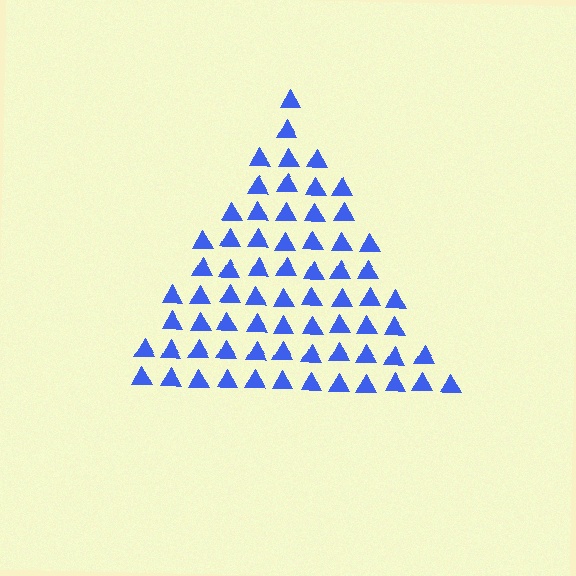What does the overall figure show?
The overall figure shows a triangle.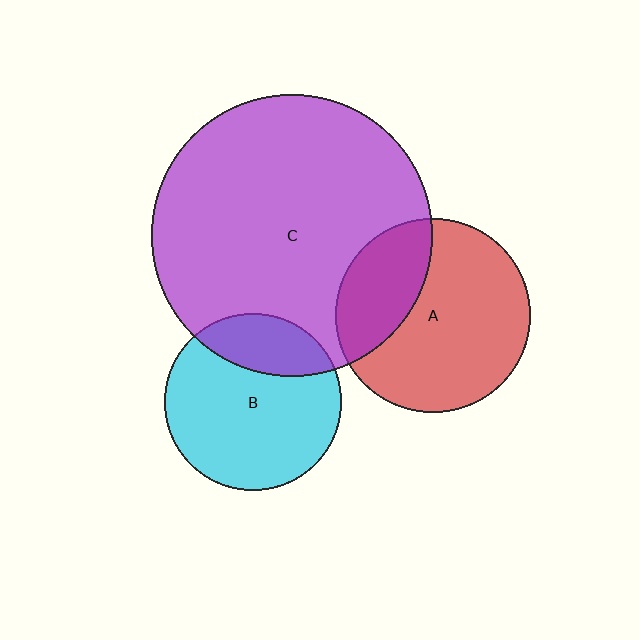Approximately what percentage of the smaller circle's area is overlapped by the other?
Approximately 30%.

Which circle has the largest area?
Circle C (purple).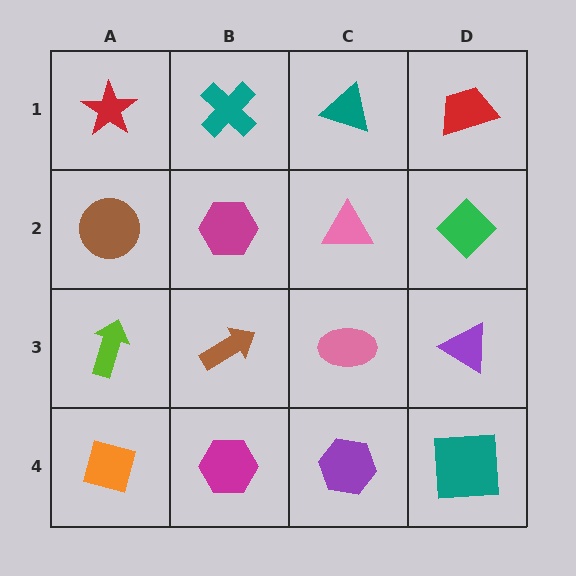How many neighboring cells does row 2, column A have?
3.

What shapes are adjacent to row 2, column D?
A red trapezoid (row 1, column D), a purple triangle (row 3, column D), a pink triangle (row 2, column C).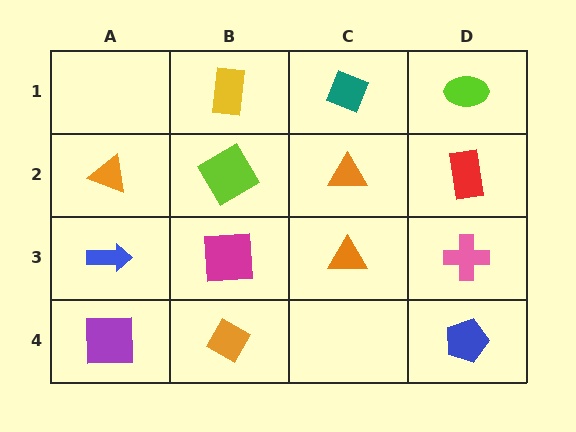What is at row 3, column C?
An orange triangle.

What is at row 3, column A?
A blue arrow.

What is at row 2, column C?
An orange triangle.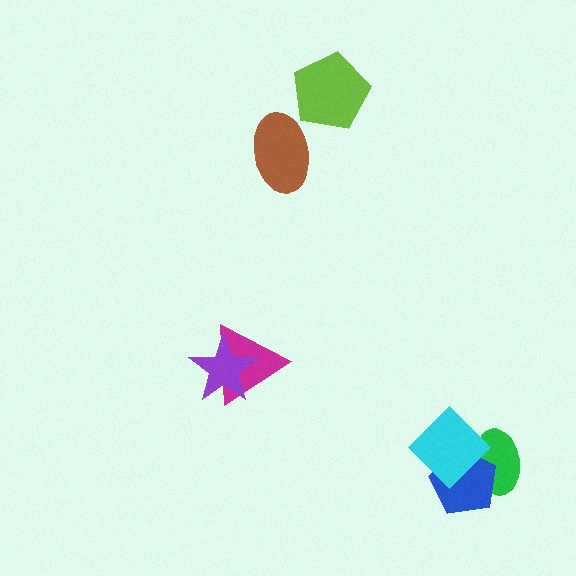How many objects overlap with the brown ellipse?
0 objects overlap with the brown ellipse.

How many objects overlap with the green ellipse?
2 objects overlap with the green ellipse.